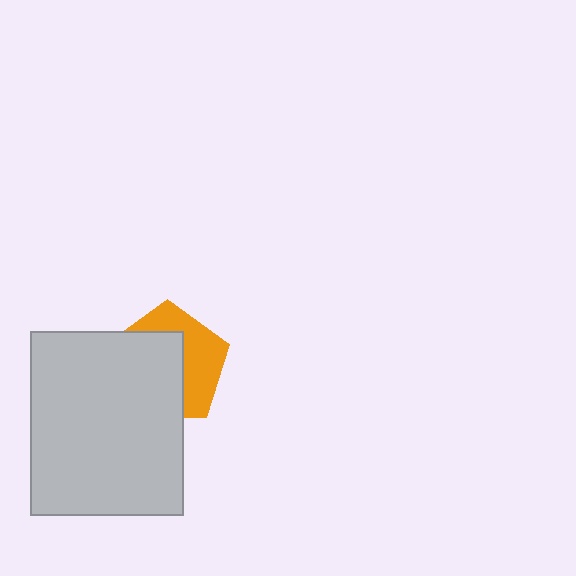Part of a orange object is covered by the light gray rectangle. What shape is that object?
It is a pentagon.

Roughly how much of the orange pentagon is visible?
A small part of it is visible (roughly 44%).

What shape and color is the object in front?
The object in front is a light gray rectangle.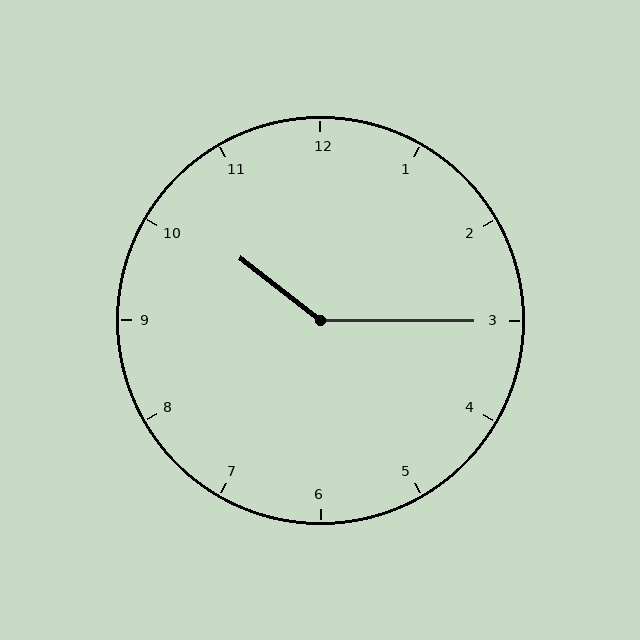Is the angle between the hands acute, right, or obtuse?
It is obtuse.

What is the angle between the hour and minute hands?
Approximately 142 degrees.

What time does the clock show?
10:15.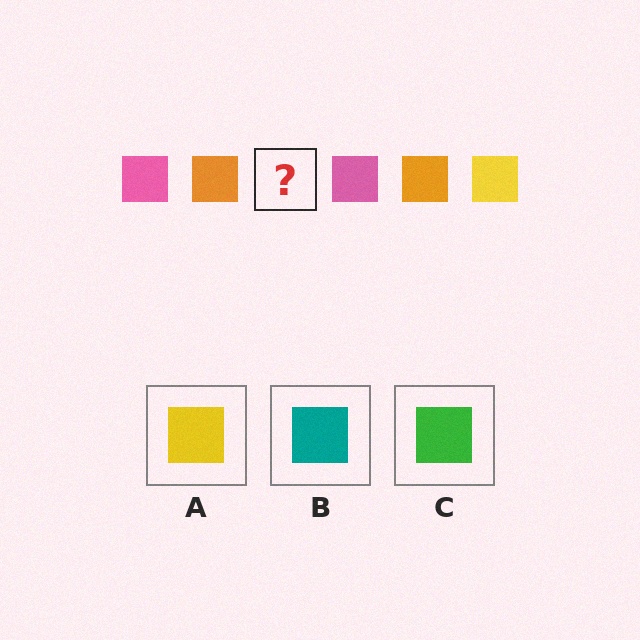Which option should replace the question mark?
Option A.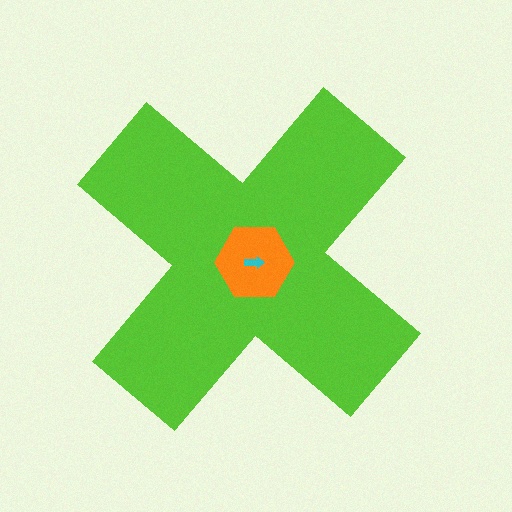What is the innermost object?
The cyan arrow.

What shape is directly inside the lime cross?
The orange hexagon.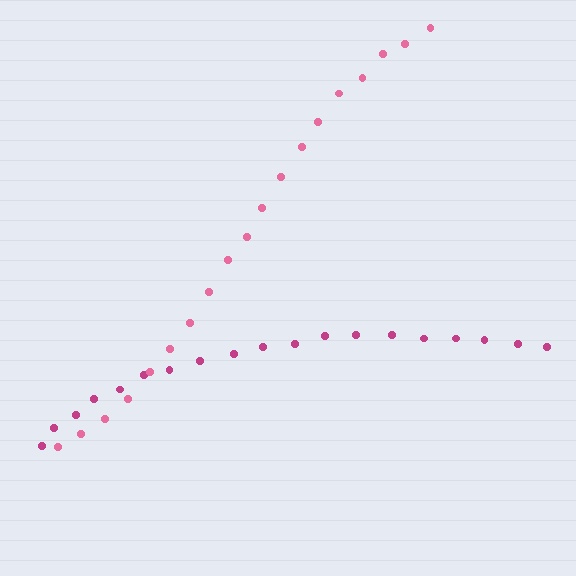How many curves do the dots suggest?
There are 2 distinct paths.